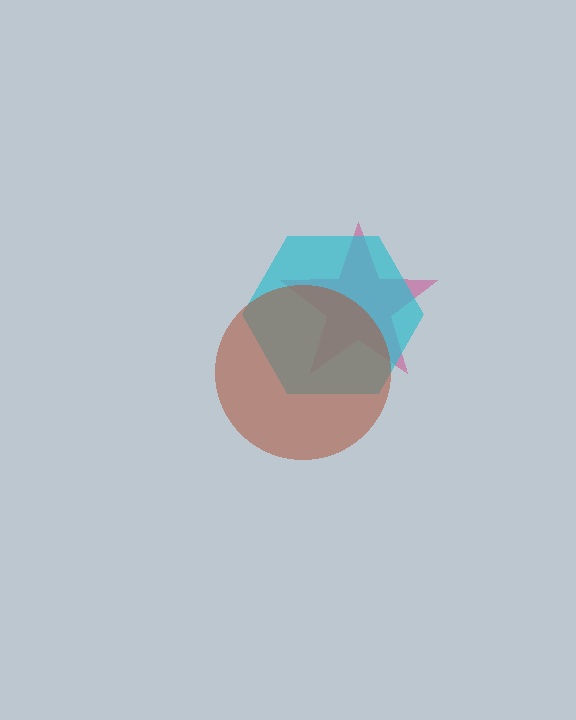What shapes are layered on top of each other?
The layered shapes are: a magenta star, a cyan hexagon, a brown circle.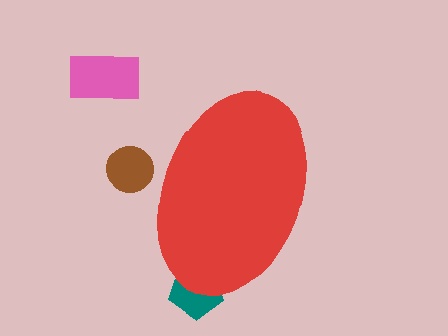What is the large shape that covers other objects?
A red ellipse.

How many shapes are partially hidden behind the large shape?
2 shapes are partially hidden.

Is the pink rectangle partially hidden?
No, the pink rectangle is fully visible.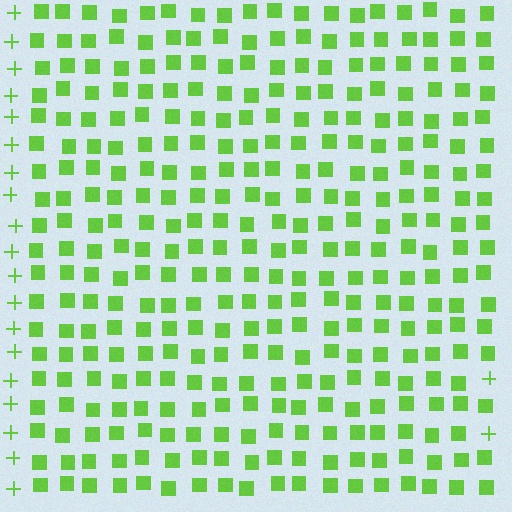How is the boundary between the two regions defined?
The boundary is defined by a change in element shape: squares inside vs. plus signs outside. All elements share the same color and spacing.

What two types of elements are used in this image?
The image uses squares inside the rectangle region and plus signs outside it.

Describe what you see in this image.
The image is filled with small lime elements arranged in a uniform grid. A rectangle-shaped region contains squares, while the surrounding area contains plus signs. The boundary is defined purely by the change in element shape.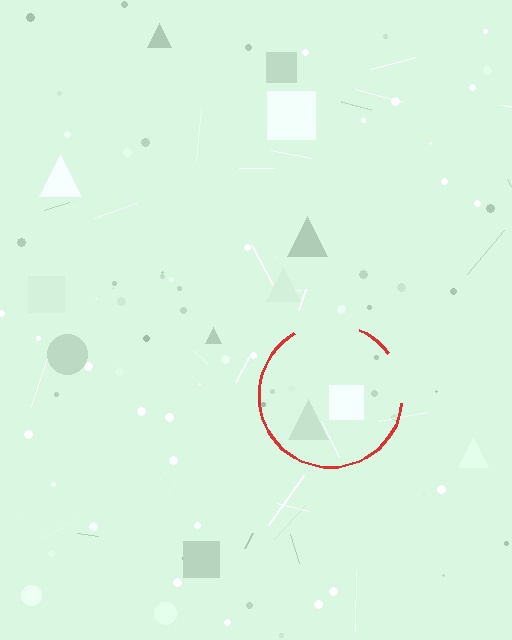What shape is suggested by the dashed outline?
The dashed outline suggests a circle.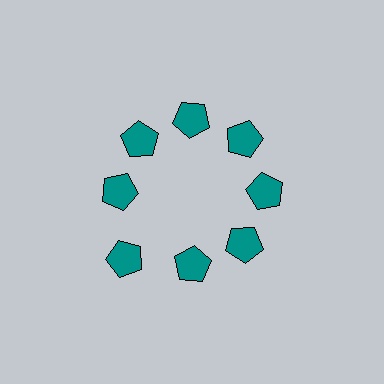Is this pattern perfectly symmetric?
No. The 8 teal pentagons are arranged in a ring, but one element near the 8 o'clock position is pushed outward from the center, breaking the 8-fold rotational symmetry.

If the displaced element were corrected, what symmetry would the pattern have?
It would have 8-fold rotational symmetry — the pattern would map onto itself every 45 degrees.